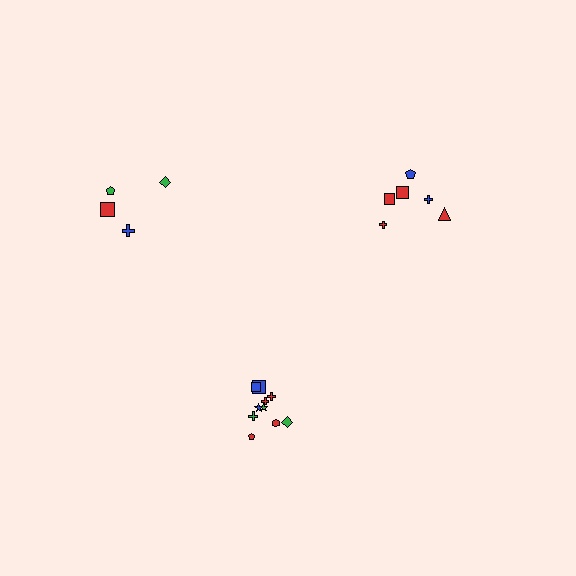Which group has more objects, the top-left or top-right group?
The top-right group.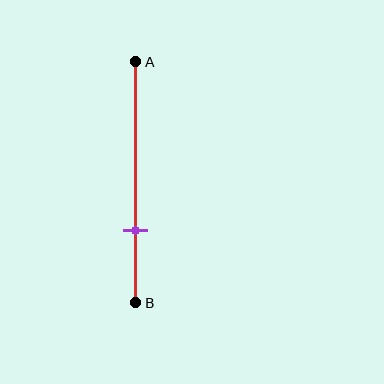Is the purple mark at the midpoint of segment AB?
No, the mark is at about 70% from A, not at the 50% midpoint.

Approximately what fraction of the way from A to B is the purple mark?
The purple mark is approximately 70% of the way from A to B.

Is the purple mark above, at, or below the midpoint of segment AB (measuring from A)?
The purple mark is below the midpoint of segment AB.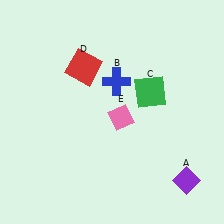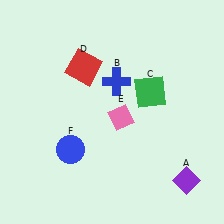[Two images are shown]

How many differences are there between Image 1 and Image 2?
There is 1 difference between the two images.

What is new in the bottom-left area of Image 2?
A blue circle (F) was added in the bottom-left area of Image 2.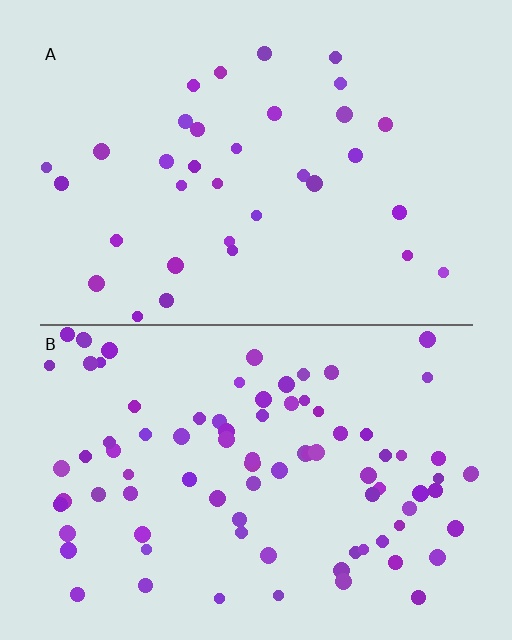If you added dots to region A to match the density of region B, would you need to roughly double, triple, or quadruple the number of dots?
Approximately triple.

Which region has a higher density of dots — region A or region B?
B (the bottom).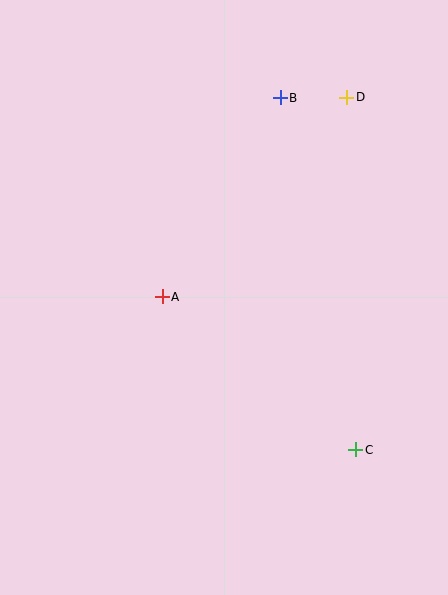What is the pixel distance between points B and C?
The distance between B and C is 360 pixels.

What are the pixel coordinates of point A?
Point A is at (162, 297).